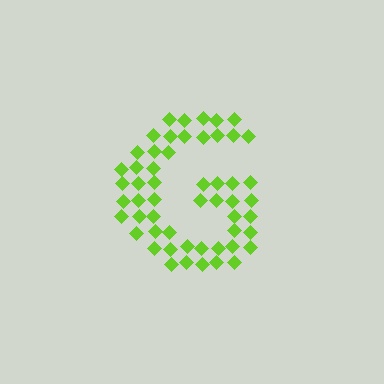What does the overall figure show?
The overall figure shows the letter G.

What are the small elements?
The small elements are diamonds.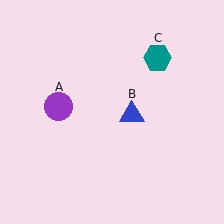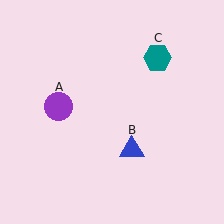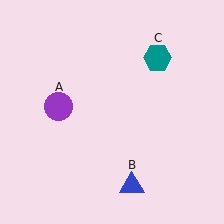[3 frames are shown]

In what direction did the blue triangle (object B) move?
The blue triangle (object B) moved down.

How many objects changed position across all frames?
1 object changed position: blue triangle (object B).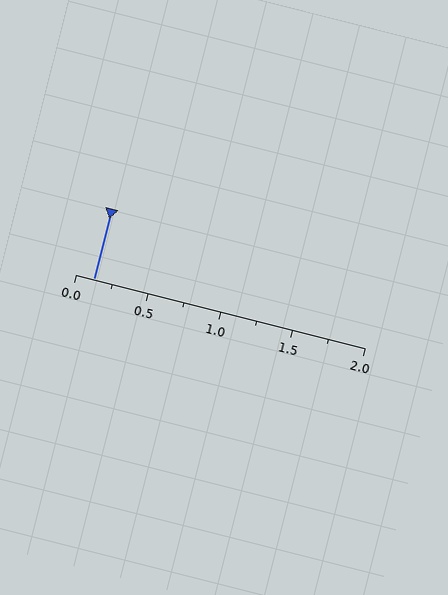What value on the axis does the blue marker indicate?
The marker indicates approximately 0.12.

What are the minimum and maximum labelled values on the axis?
The axis runs from 0.0 to 2.0.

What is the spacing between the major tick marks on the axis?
The major ticks are spaced 0.5 apart.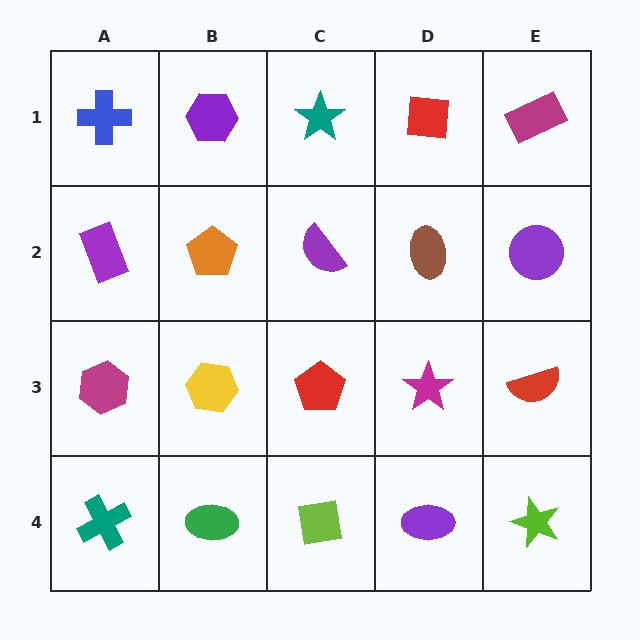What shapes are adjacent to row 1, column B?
An orange pentagon (row 2, column B), a blue cross (row 1, column A), a teal star (row 1, column C).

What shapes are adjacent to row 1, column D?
A brown ellipse (row 2, column D), a teal star (row 1, column C), a magenta rectangle (row 1, column E).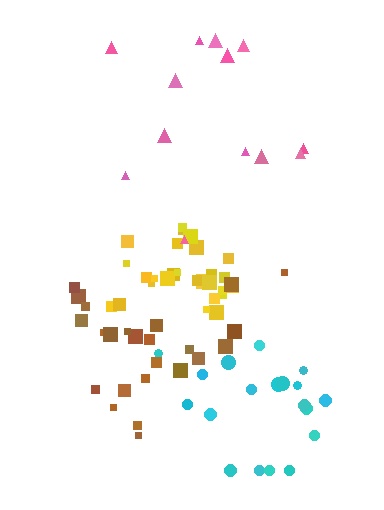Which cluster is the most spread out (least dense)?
Pink.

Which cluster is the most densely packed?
Yellow.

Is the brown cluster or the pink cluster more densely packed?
Brown.